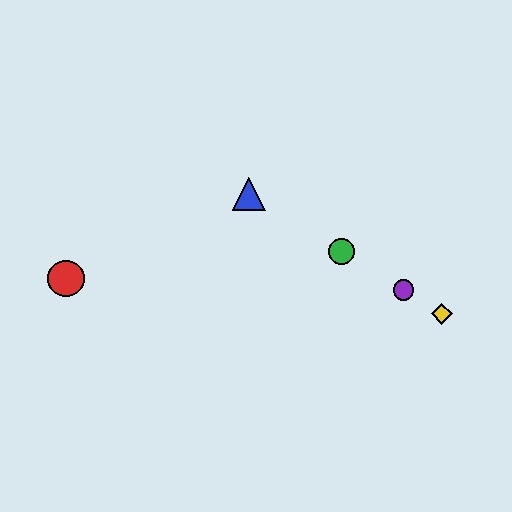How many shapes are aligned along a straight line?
4 shapes (the blue triangle, the green circle, the yellow diamond, the purple circle) are aligned along a straight line.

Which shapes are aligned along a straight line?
The blue triangle, the green circle, the yellow diamond, the purple circle are aligned along a straight line.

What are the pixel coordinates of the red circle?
The red circle is at (66, 279).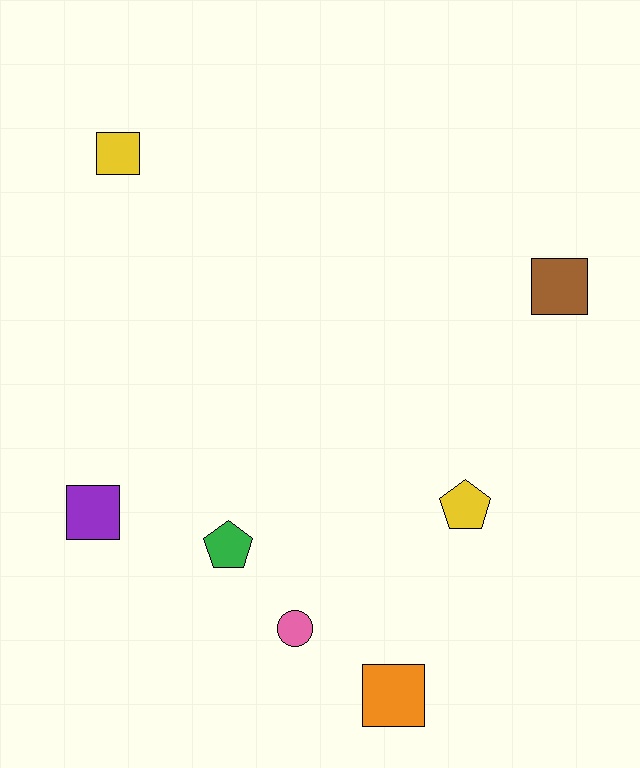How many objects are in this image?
There are 7 objects.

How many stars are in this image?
There are no stars.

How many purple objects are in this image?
There is 1 purple object.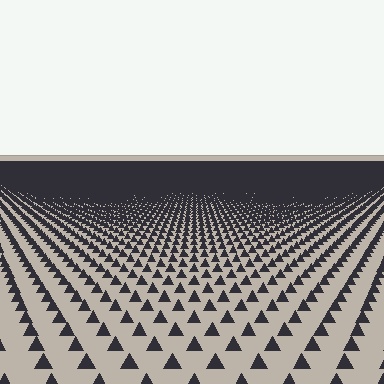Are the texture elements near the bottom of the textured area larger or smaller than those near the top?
Larger. Near the bottom, elements are closer to the viewer and appear at a bigger on-screen size.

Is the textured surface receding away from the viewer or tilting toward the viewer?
The surface is receding away from the viewer. Texture elements get smaller and denser toward the top.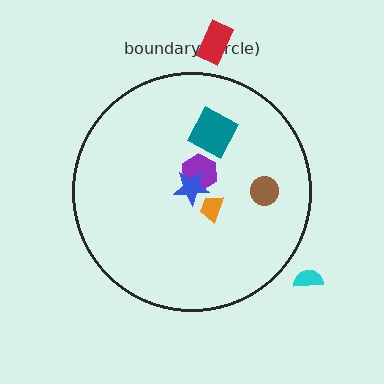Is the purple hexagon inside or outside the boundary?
Inside.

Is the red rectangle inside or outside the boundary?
Outside.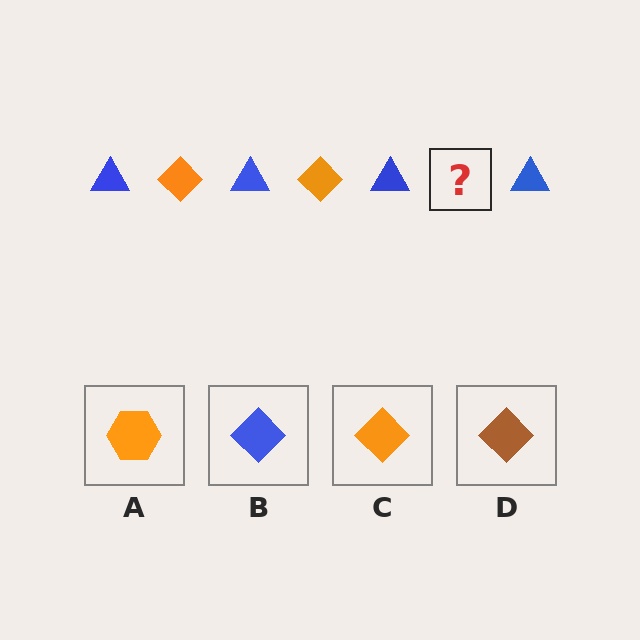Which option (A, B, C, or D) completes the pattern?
C.